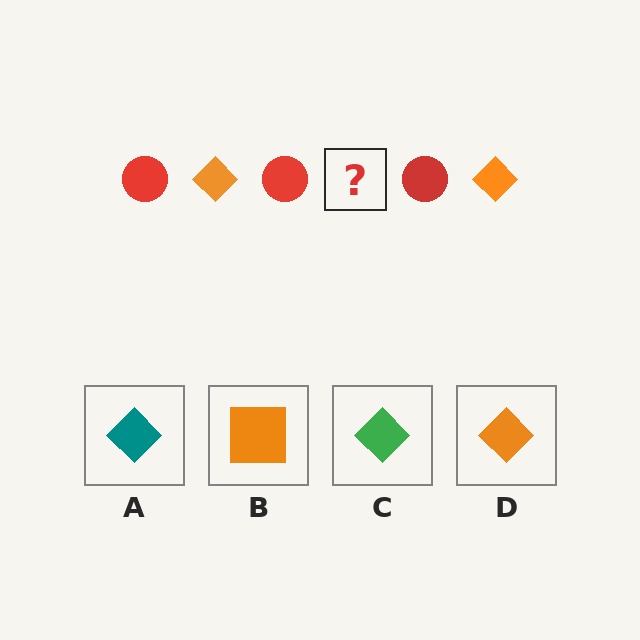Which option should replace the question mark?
Option D.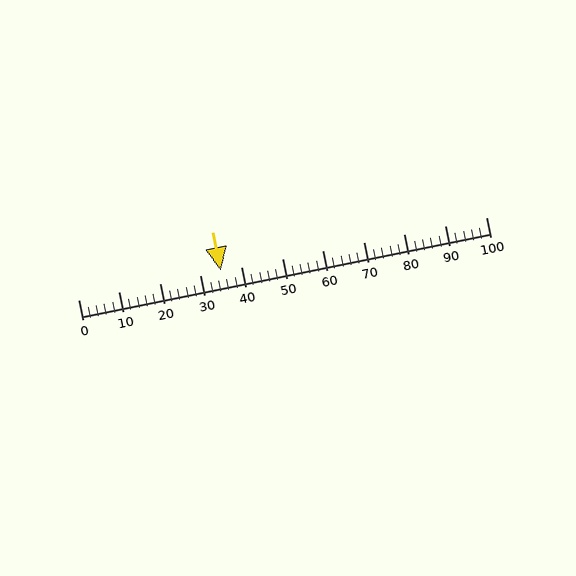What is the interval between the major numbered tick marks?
The major tick marks are spaced 10 units apart.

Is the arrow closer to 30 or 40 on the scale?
The arrow is closer to 40.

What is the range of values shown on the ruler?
The ruler shows values from 0 to 100.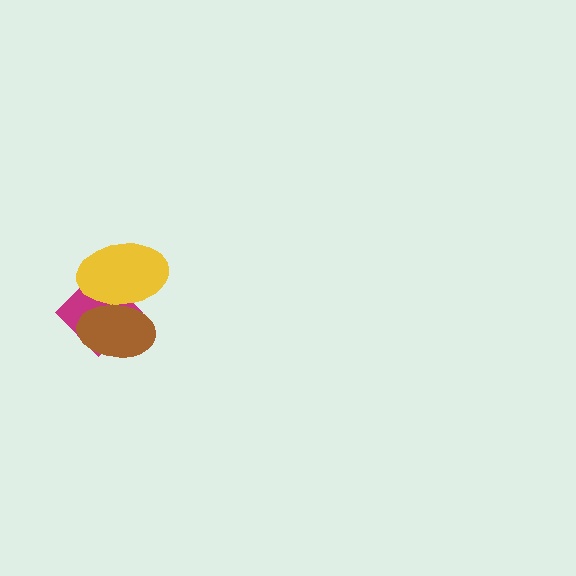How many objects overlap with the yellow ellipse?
2 objects overlap with the yellow ellipse.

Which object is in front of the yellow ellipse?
The brown ellipse is in front of the yellow ellipse.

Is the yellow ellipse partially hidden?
Yes, it is partially covered by another shape.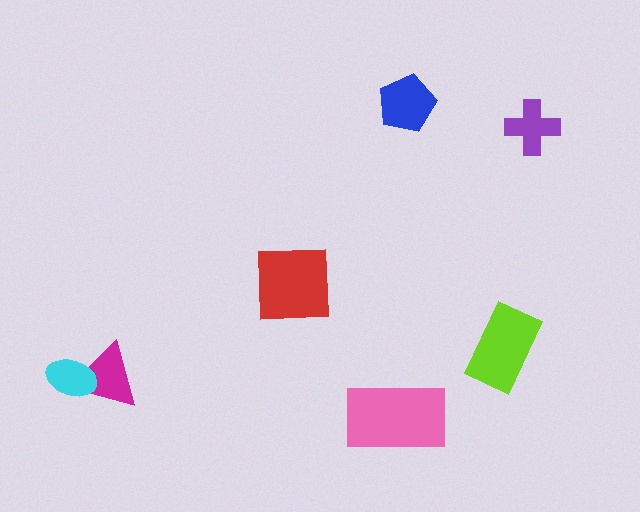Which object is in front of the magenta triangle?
The cyan ellipse is in front of the magenta triangle.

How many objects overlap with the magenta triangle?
1 object overlaps with the magenta triangle.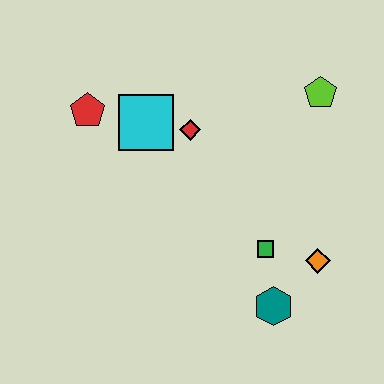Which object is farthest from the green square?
The red pentagon is farthest from the green square.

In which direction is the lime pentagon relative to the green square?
The lime pentagon is above the green square.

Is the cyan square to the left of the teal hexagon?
Yes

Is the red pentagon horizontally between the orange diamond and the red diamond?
No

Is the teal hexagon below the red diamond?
Yes